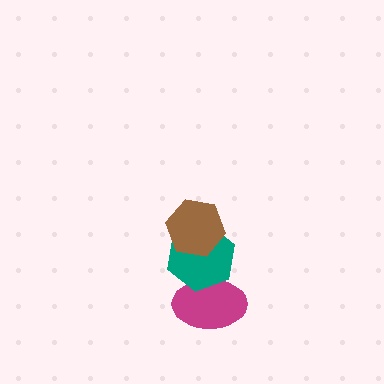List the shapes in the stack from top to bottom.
From top to bottom: the brown hexagon, the teal hexagon, the magenta ellipse.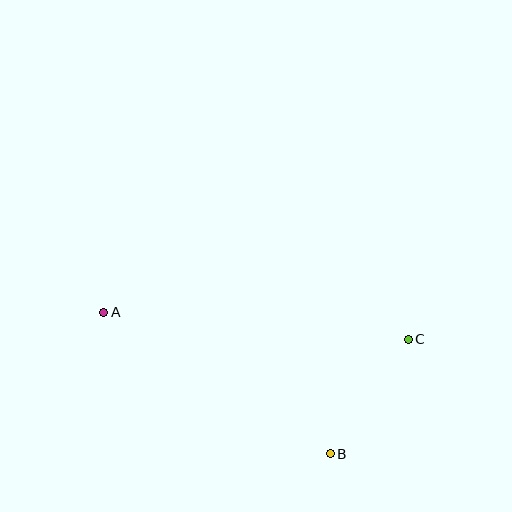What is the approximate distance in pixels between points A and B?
The distance between A and B is approximately 267 pixels.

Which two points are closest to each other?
Points B and C are closest to each other.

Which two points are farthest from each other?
Points A and C are farthest from each other.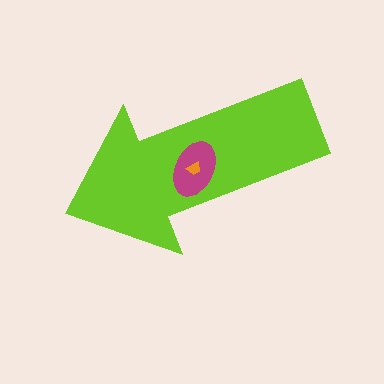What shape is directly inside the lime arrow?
The magenta ellipse.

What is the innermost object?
The orange trapezoid.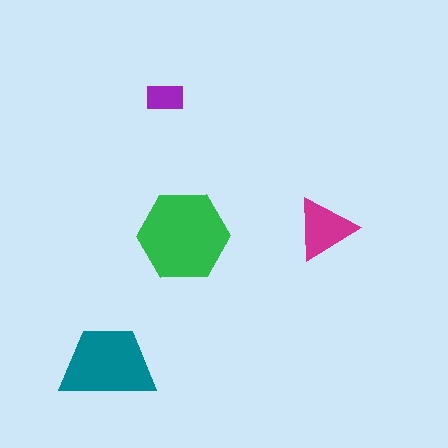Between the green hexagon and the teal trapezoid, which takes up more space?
The green hexagon.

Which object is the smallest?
The purple rectangle.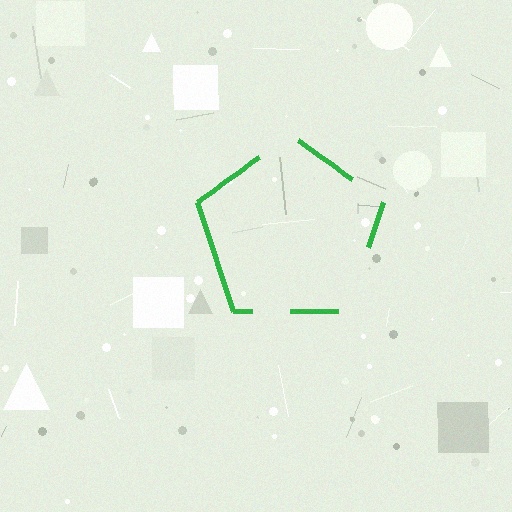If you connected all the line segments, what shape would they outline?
They would outline a pentagon.